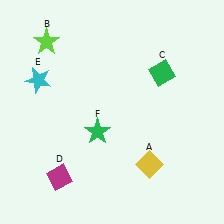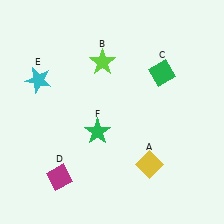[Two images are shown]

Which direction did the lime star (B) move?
The lime star (B) moved right.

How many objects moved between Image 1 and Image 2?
1 object moved between the two images.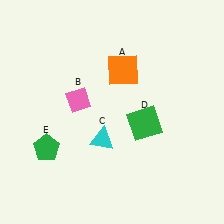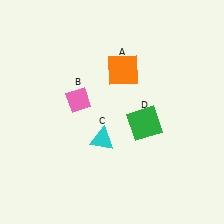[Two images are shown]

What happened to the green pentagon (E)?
The green pentagon (E) was removed in Image 2. It was in the bottom-left area of Image 1.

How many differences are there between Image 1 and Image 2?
There is 1 difference between the two images.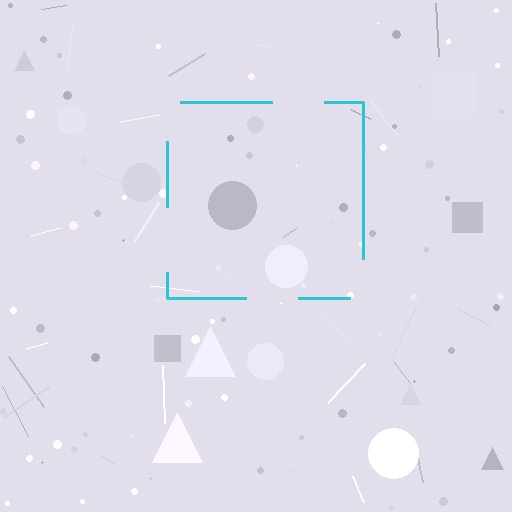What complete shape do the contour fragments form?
The contour fragments form a square.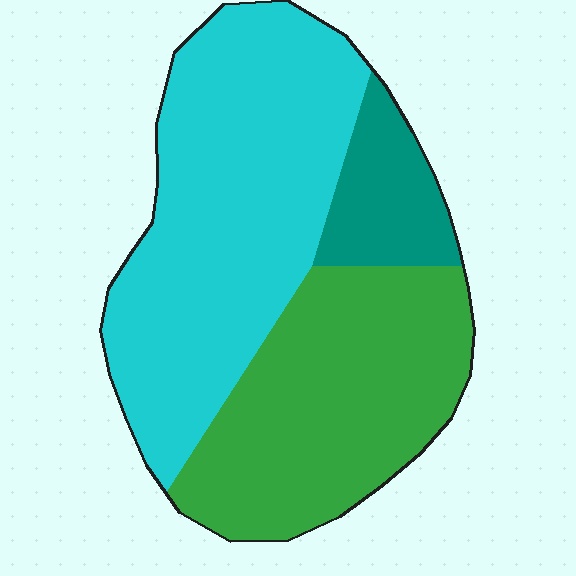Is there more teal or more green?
Green.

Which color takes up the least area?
Teal, at roughly 10%.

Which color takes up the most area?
Cyan, at roughly 50%.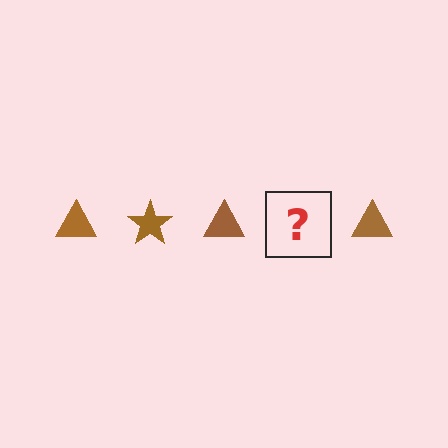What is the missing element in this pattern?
The missing element is a brown star.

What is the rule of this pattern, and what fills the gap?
The rule is that the pattern cycles through triangle, star shapes in brown. The gap should be filled with a brown star.